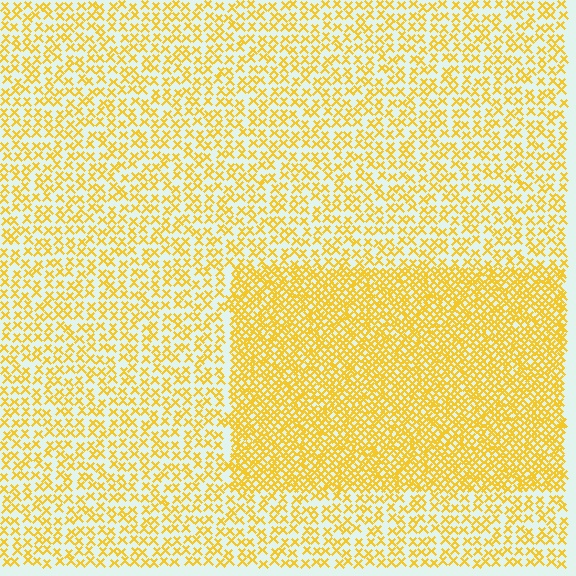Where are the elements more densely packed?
The elements are more densely packed inside the rectangle boundary.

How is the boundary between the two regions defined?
The boundary is defined by a change in element density (approximately 2.2x ratio). All elements are the same color, size, and shape.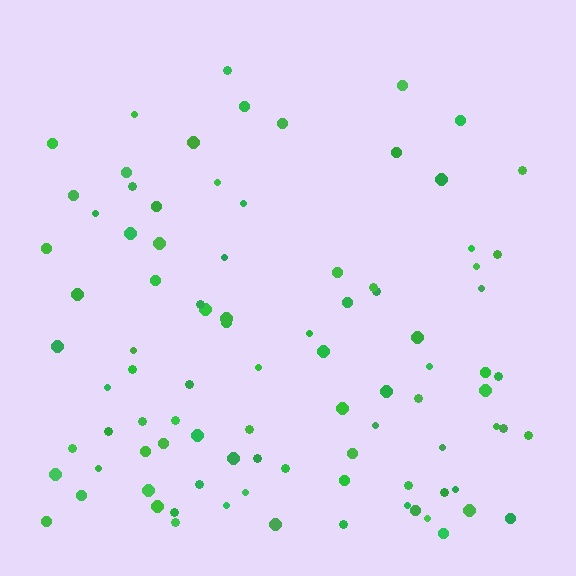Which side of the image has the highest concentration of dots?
The bottom.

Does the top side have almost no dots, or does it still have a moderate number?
Still a moderate number, just noticeably fewer than the bottom.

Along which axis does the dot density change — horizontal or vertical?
Vertical.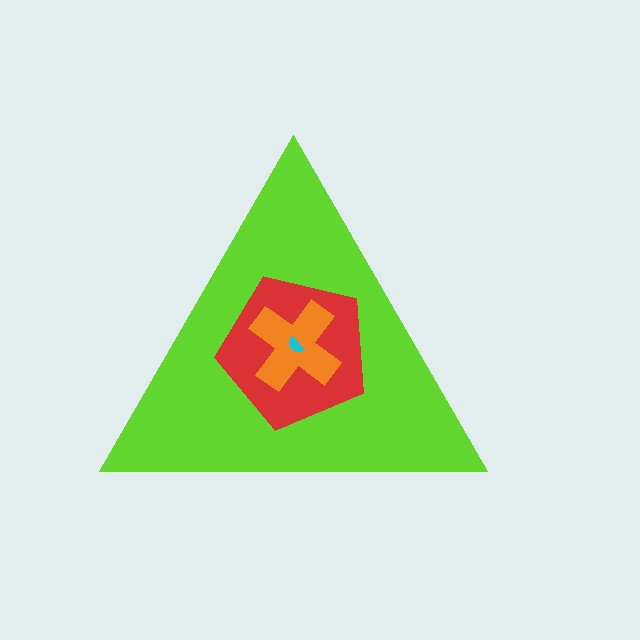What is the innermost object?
The cyan semicircle.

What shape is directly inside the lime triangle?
The red pentagon.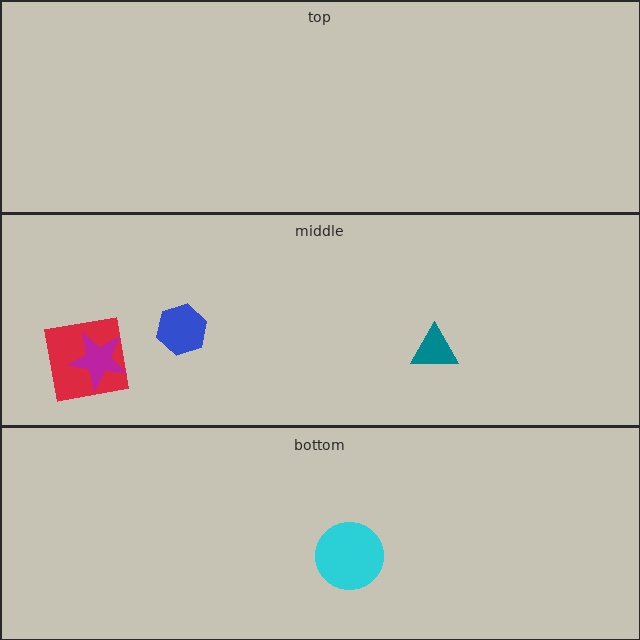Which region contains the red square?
The middle region.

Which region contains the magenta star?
The middle region.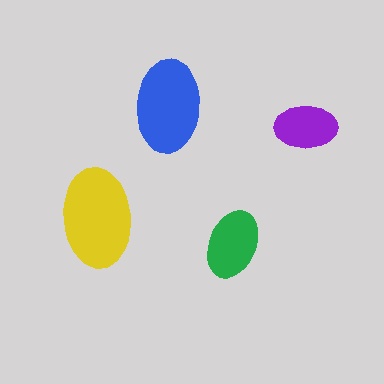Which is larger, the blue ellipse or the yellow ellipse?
The yellow one.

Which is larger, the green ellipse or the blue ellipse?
The blue one.